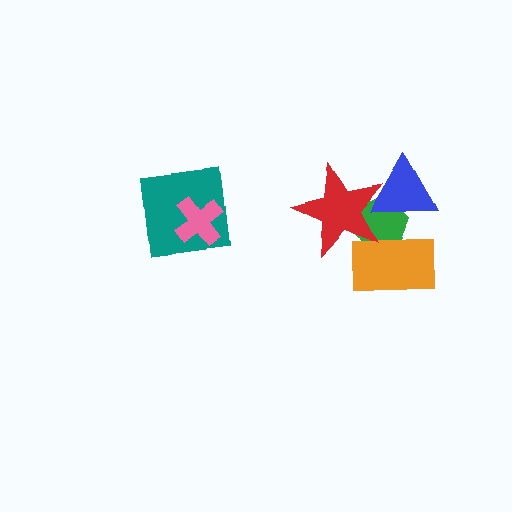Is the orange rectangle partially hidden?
Yes, it is partially covered by another shape.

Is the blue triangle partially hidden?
Yes, it is partially covered by another shape.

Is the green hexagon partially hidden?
Yes, it is partially covered by another shape.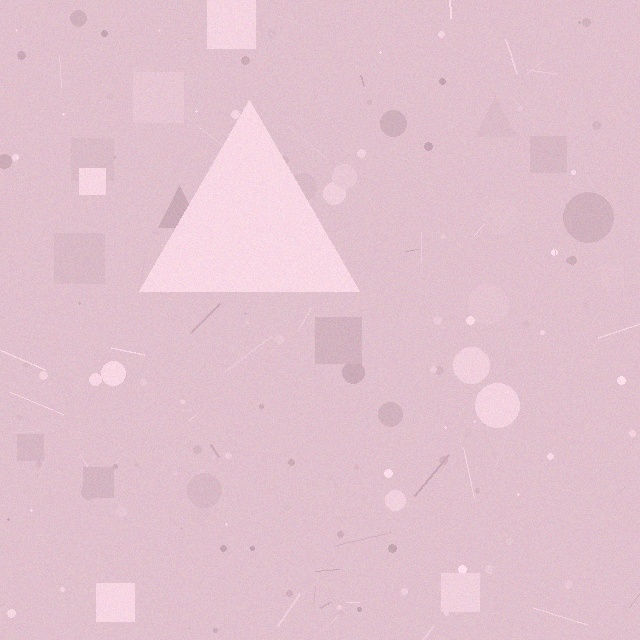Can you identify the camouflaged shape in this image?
The camouflaged shape is a triangle.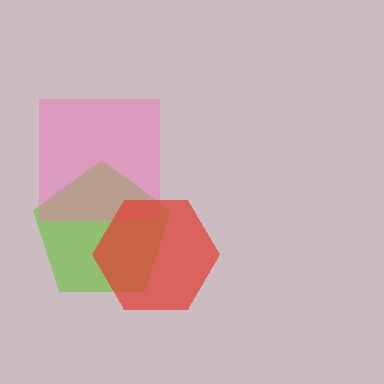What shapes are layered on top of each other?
The layered shapes are: a lime pentagon, a pink square, a red hexagon.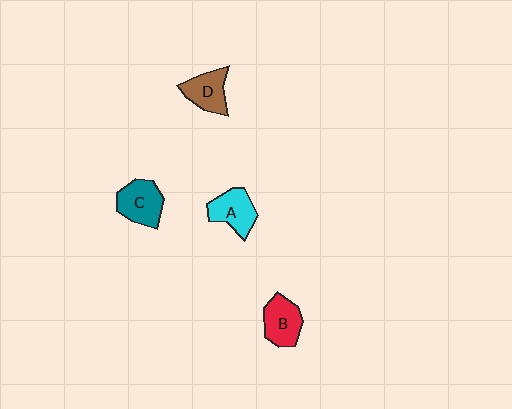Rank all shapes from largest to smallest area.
From largest to smallest: C (teal), A (cyan), B (red), D (brown).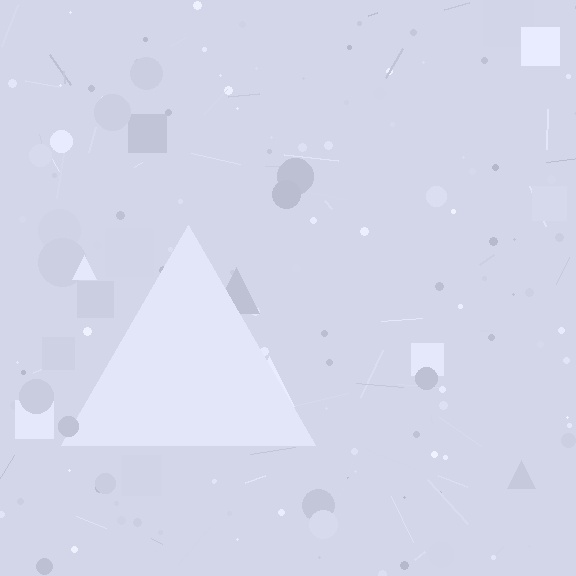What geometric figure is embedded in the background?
A triangle is embedded in the background.